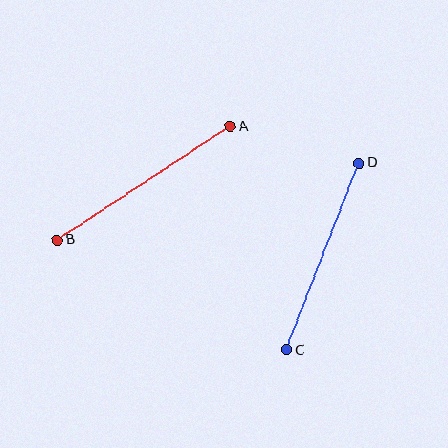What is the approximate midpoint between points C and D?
The midpoint is at approximately (323, 256) pixels.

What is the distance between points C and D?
The distance is approximately 201 pixels.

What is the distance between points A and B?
The distance is approximately 207 pixels.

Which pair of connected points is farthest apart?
Points A and B are farthest apart.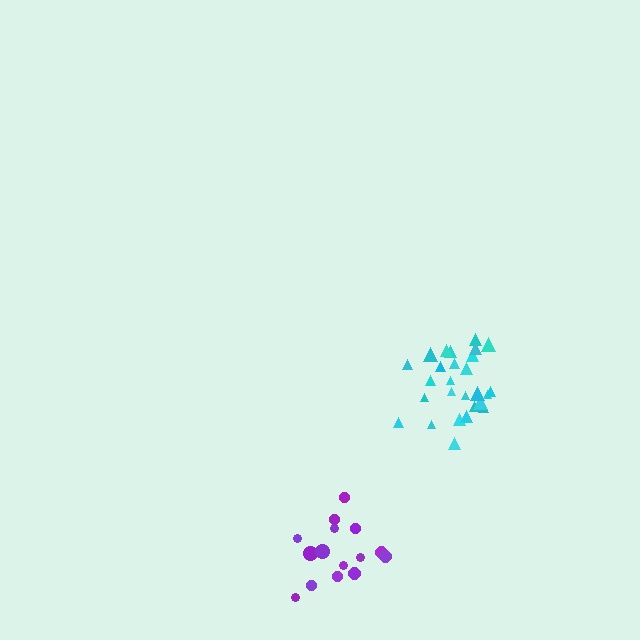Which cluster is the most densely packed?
Cyan.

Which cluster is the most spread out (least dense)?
Purple.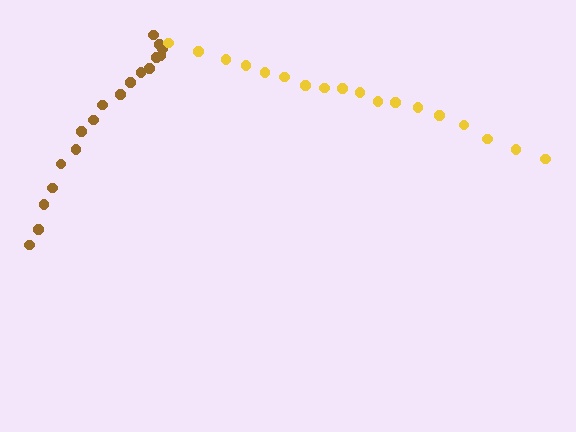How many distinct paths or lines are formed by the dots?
There are 2 distinct paths.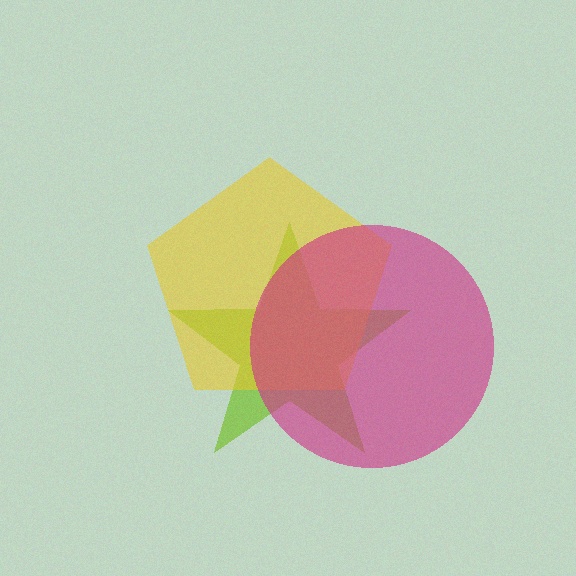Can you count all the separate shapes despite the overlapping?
Yes, there are 3 separate shapes.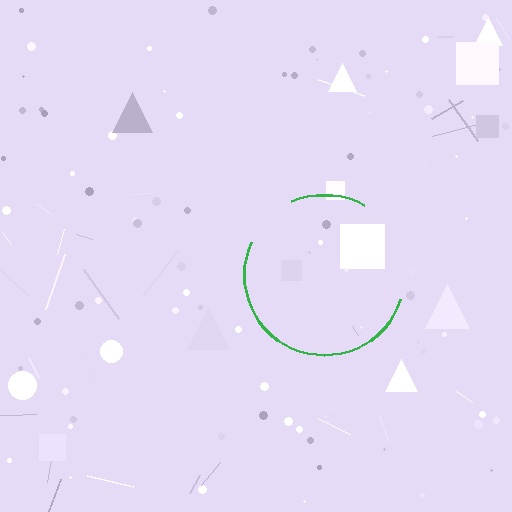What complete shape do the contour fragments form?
The contour fragments form a circle.